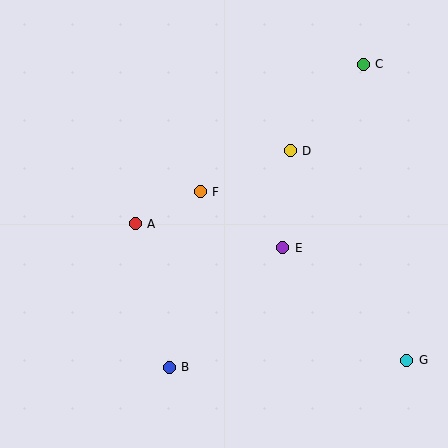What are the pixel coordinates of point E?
Point E is at (283, 248).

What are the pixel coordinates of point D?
Point D is at (290, 151).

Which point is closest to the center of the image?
Point F at (200, 192) is closest to the center.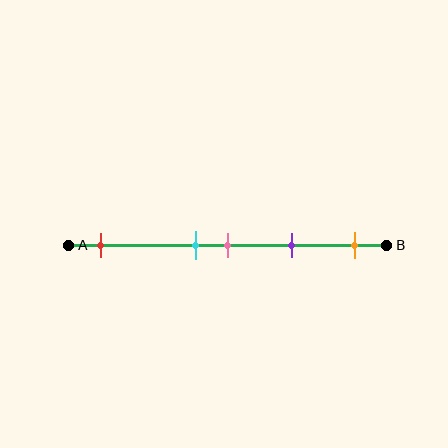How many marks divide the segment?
There are 5 marks dividing the segment.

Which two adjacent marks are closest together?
The cyan and pink marks are the closest adjacent pair.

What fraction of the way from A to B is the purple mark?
The purple mark is approximately 70% (0.7) of the way from A to B.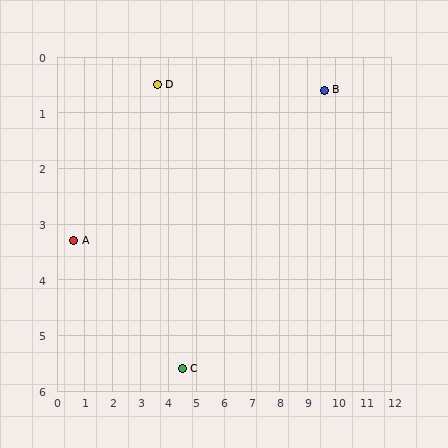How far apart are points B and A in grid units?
Points B and A are about 9.4 grid units apart.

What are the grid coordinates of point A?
Point A is at approximately (0.6, 3.3).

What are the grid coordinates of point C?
Point C is at approximately (4.5, 5.6).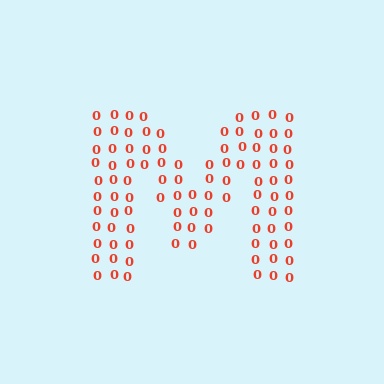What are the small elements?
The small elements are digit 0's.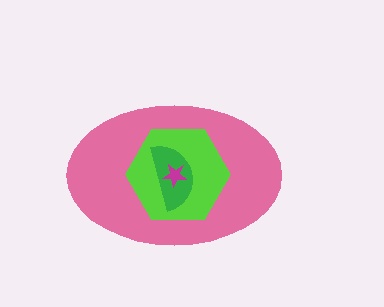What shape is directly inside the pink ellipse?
The lime hexagon.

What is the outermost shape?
The pink ellipse.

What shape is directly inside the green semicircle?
The magenta star.